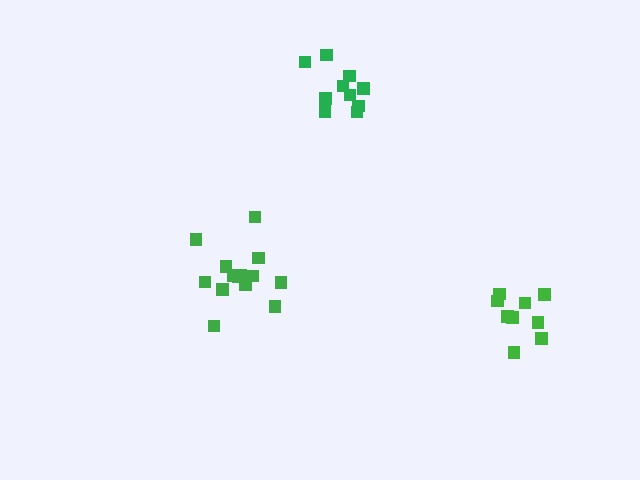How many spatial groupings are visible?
There are 3 spatial groupings.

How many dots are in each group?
Group 1: 9 dots, Group 2: 14 dots, Group 3: 10 dots (33 total).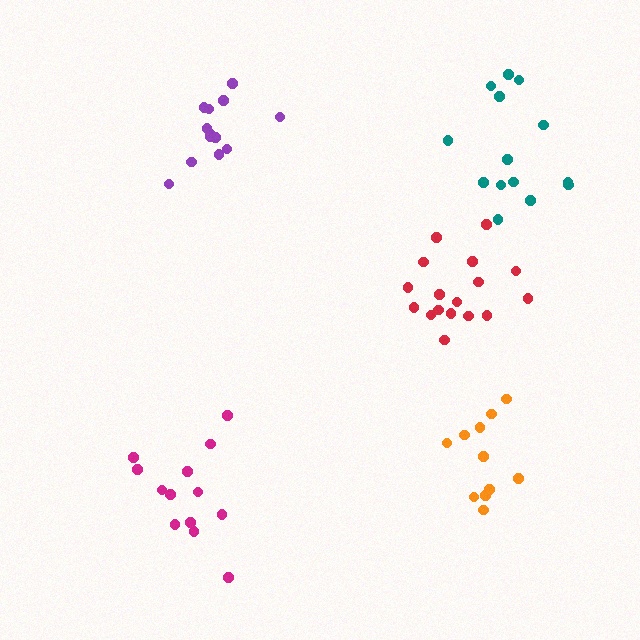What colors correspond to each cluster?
The clusters are colored: magenta, purple, red, orange, teal.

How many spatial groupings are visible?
There are 5 spatial groupings.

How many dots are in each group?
Group 1: 13 dots, Group 2: 13 dots, Group 3: 17 dots, Group 4: 11 dots, Group 5: 14 dots (68 total).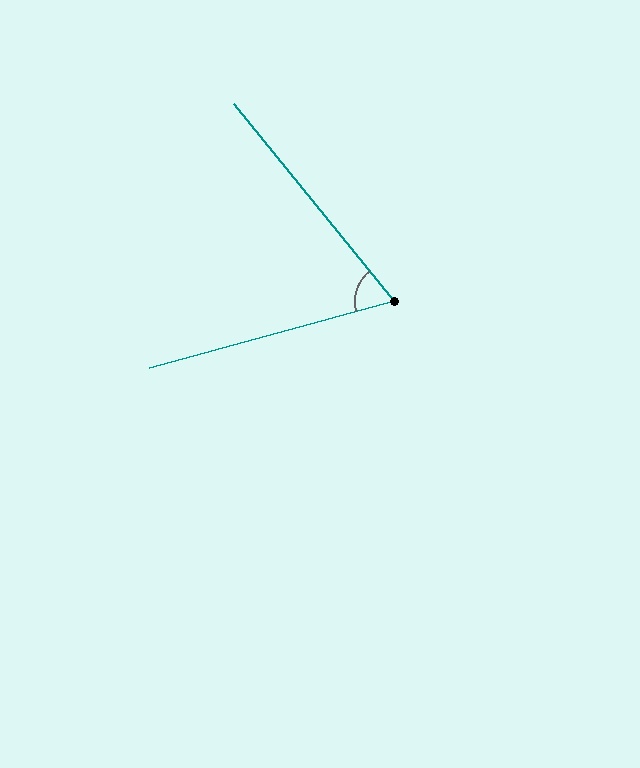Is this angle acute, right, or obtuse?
It is acute.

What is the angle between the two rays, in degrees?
Approximately 66 degrees.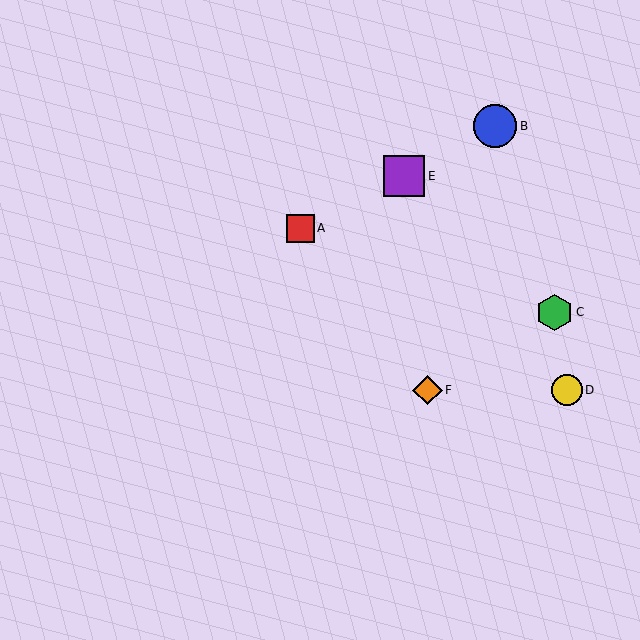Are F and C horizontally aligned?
No, F is at y≈390 and C is at y≈312.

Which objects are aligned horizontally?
Objects D, F are aligned horizontally.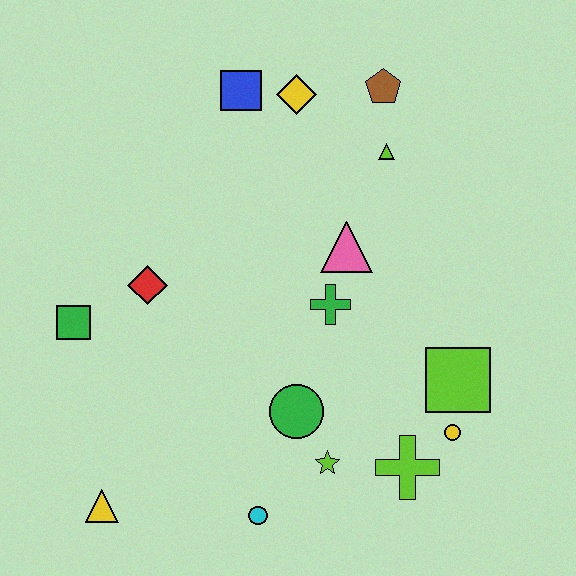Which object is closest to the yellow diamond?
The blue square is closest to the yellow diamond.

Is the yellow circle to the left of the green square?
No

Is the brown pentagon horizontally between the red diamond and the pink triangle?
No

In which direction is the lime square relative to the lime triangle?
The lime square is below the lime triangle.